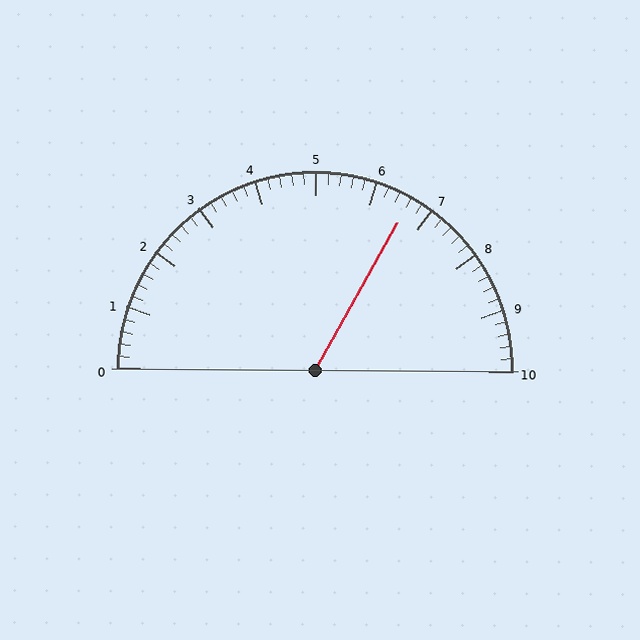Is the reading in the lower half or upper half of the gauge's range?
The reading is in the upper half of the range (0 to 10).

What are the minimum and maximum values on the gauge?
The gauge ranges from 0 to 10.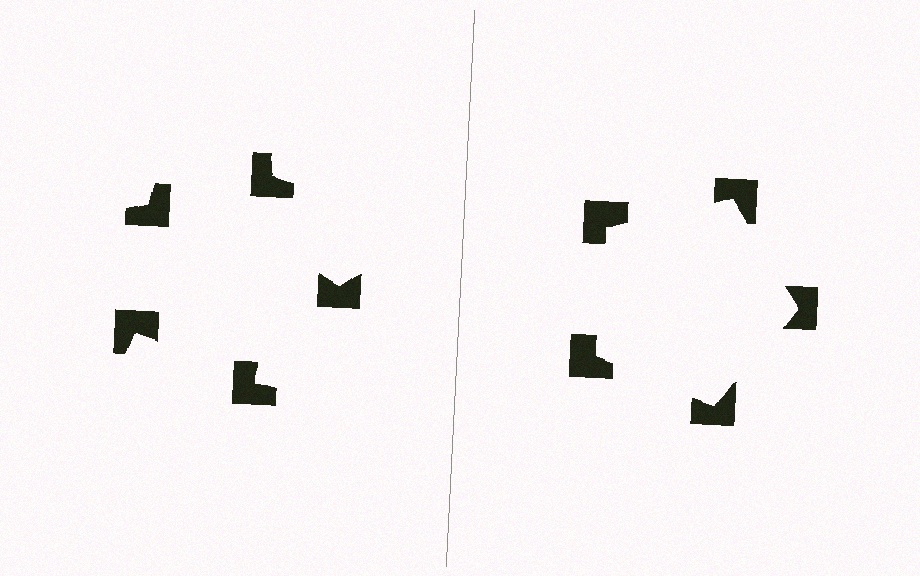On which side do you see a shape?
An illusory pentagon appears on the right side. On the left side the wedge cuts are rotated, so no coherent shape forms.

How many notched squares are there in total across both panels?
10 — 5 on each side.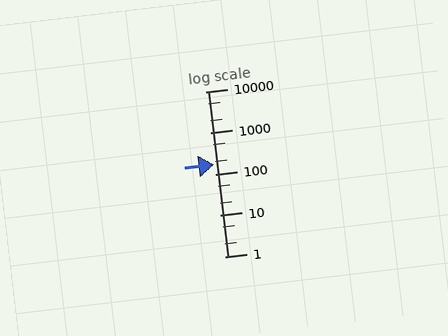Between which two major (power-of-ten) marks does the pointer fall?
The pointer is between 100 and 1000.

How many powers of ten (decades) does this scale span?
The scale spans 4 decades, from 1 to 10000.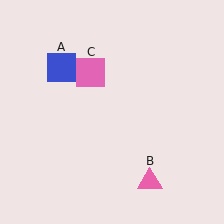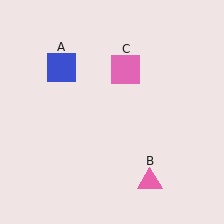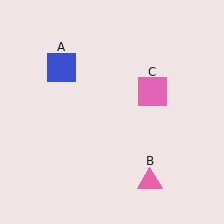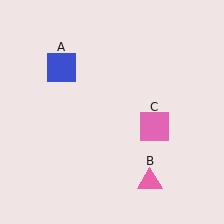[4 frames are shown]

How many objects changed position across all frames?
1 object changed position: pink square (object C).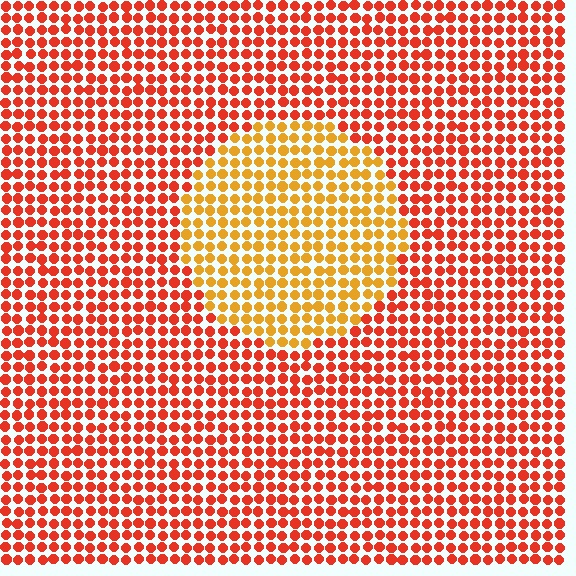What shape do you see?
I see a circle.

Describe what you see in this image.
The image is filled with small red elements in a uniform arrangement. A circle-shaped region is visible where the elements are tinted to a slightly different hue, forming a subtle color boundary.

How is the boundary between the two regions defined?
The boundary is defined purely by a slight shift in hue (about 35 degrees). Spacing, size, and orientation are identical on both sides.